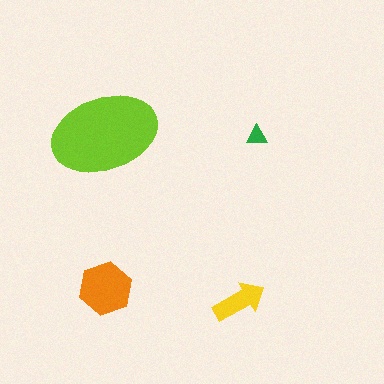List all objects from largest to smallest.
The lime ellipse, the orange hexagon, the yellow arrow, the green triangle.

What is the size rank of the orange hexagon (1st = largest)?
2nd.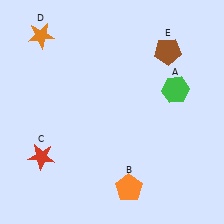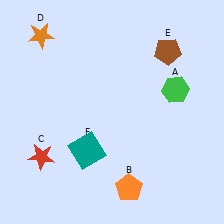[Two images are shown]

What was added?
A teal square (F) was added in Image 2.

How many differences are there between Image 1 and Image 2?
There is 1 difference between the two images.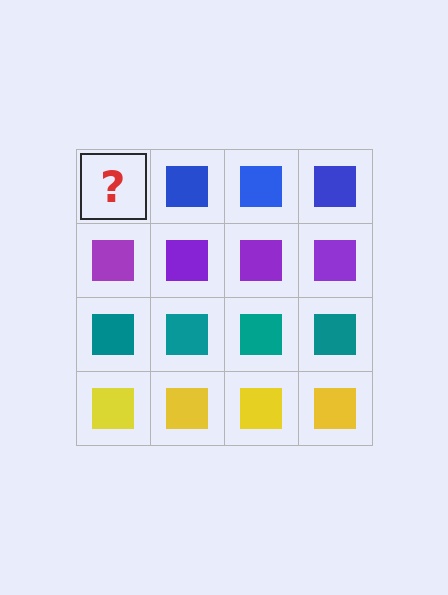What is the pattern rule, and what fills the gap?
The rule is that each row has a consistent color. The gap should be filled with a blue square.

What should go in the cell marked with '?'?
The missing cell should contain a blue square.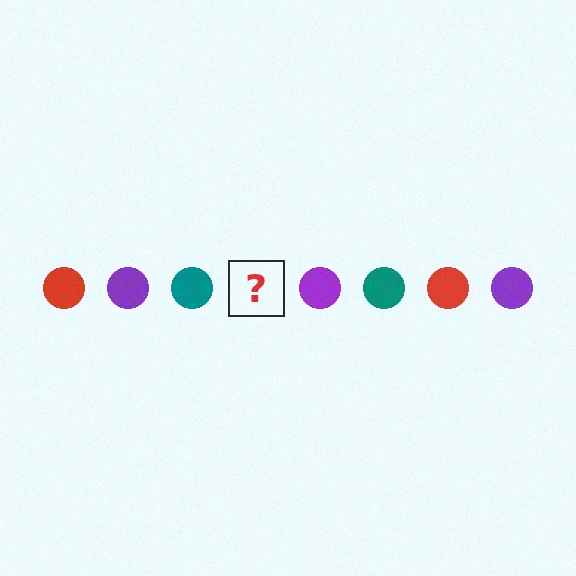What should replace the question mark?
The question mark should be replaced with a red circle.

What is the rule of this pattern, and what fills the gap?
The rule is that the pattern cycles through red, purple, teal circles. The gap should be filled with a red circle.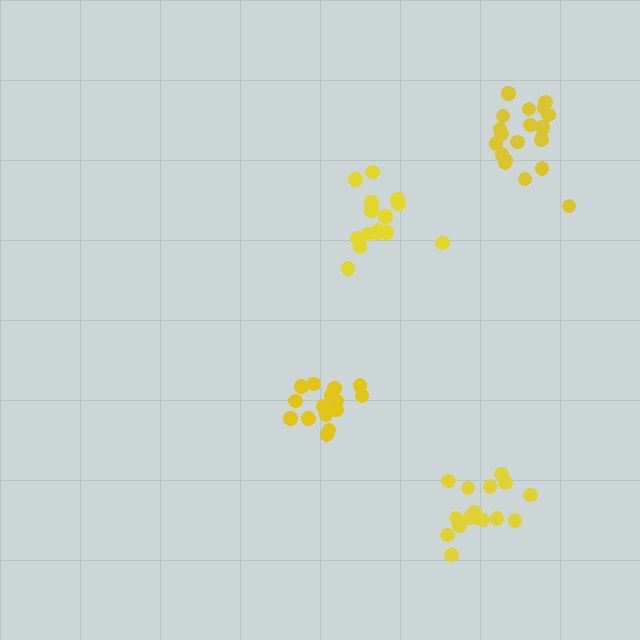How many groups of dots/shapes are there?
There are 4 groups.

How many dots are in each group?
Group 1: 19 dots, Group 2: 15 dots, Group 3: 17 dots, Group 4: 15 dots (66 total).